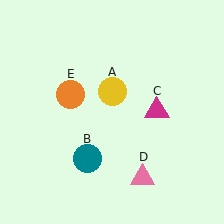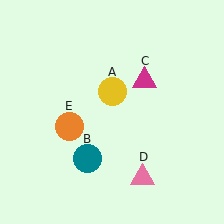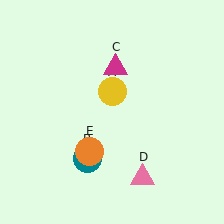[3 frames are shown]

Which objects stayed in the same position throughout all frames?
Yellow circle (object A) and teal circle (object B) and pink triangle (object D) remained stationary.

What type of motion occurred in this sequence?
The magenta triangle (object C), orange circle (object E) rotated counterclockwise around the center of the scene.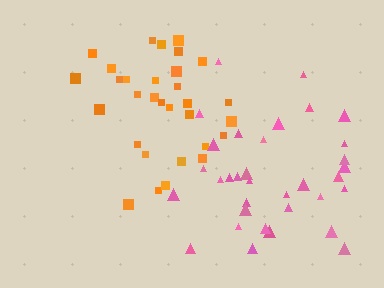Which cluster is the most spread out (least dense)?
Pink.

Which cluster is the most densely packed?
Orange.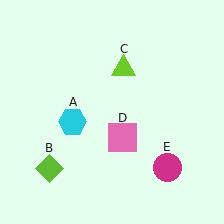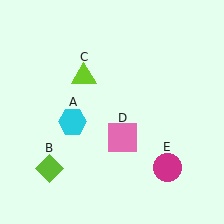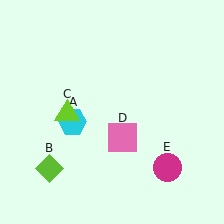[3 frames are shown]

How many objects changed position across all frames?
1 object changed position: lime triangle (object C).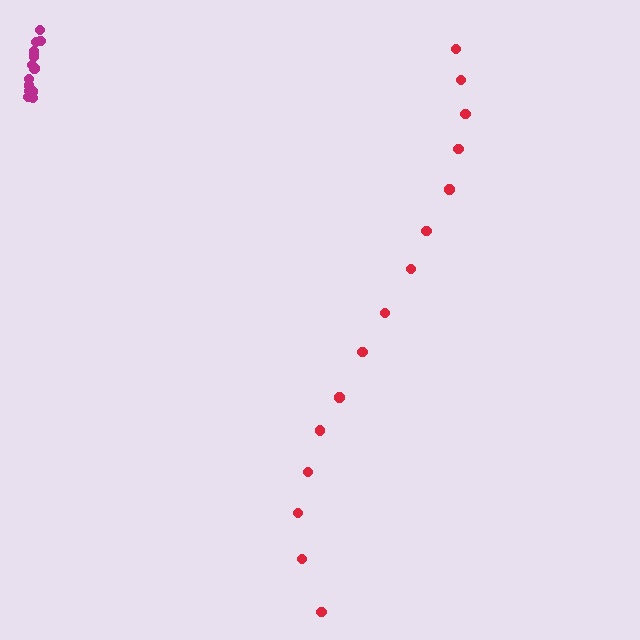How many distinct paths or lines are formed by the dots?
There are 2 distinct paths.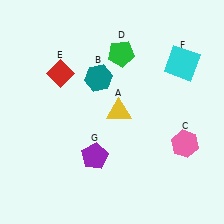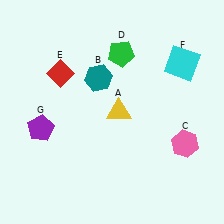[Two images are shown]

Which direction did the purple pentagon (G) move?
The purple pentagon (G) moved left.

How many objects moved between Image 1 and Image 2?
1 object moved between the two images.